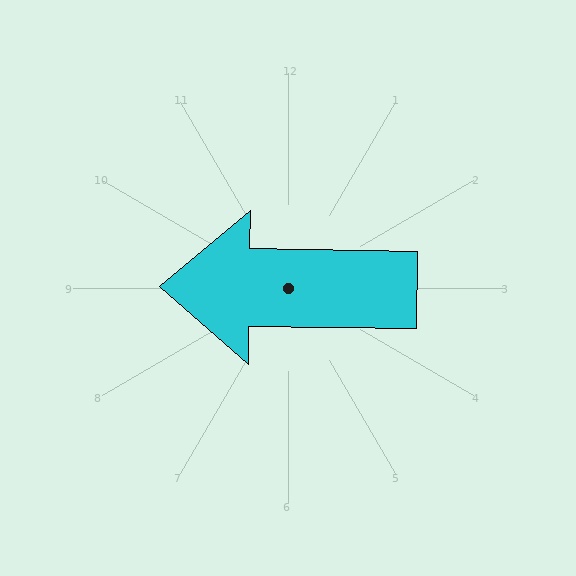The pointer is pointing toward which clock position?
Roughly 9 o'clock.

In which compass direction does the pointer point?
West.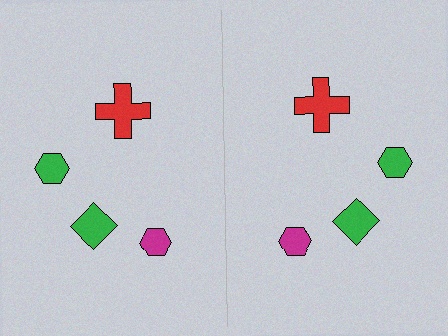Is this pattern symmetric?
Yes, this pattern has bilateral (reflection) symmetry.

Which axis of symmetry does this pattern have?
The pattern has a vertical axis of symmetry running through the center of the image.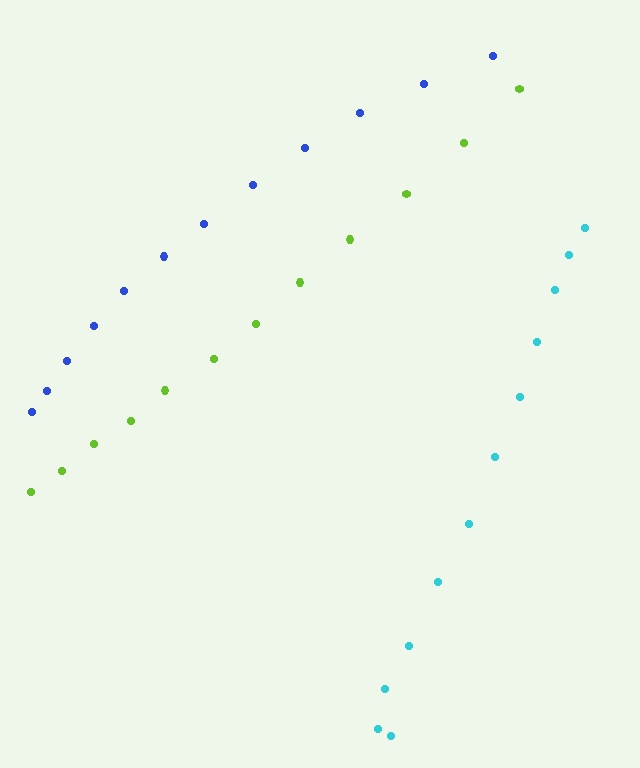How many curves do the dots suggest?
There are 3 distinct paths.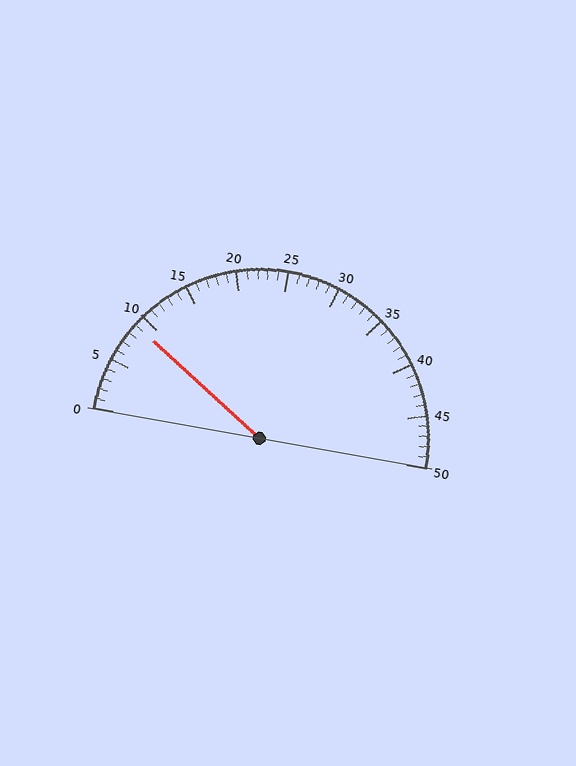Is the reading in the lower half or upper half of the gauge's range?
The reading is in the lower half of the range (0 to 50).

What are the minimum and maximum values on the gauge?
The gauge ranges from 0 to 50.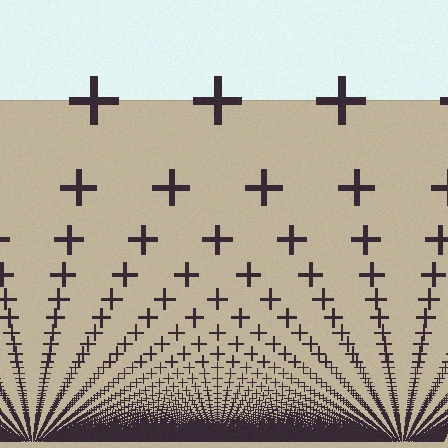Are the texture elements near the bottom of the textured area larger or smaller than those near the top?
Smaller. The gradient is inverted — elements near the bottom are smaller and denser.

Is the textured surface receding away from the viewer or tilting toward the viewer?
The surface appears to tilt toward the viewer. Texture elements get larger and sparser toward the top.